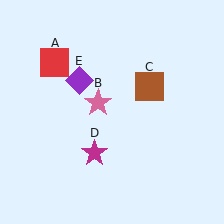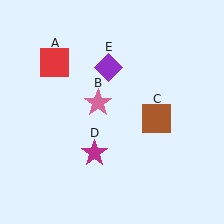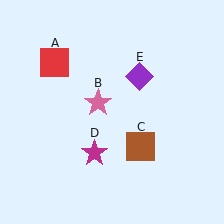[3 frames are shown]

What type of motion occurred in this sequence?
The brown square (object C), purple diamond (object E) rotated clockwise around the center of the scene.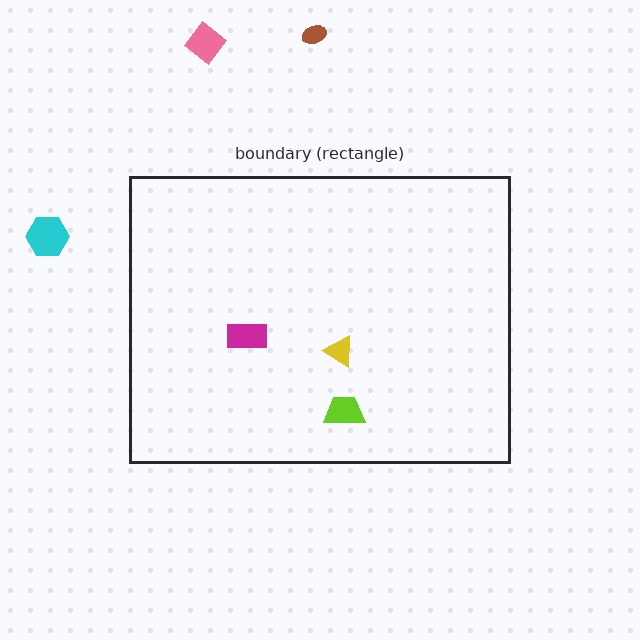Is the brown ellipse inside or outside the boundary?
Outside.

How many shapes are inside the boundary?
3 inside, 3 outside.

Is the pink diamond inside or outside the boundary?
Outside.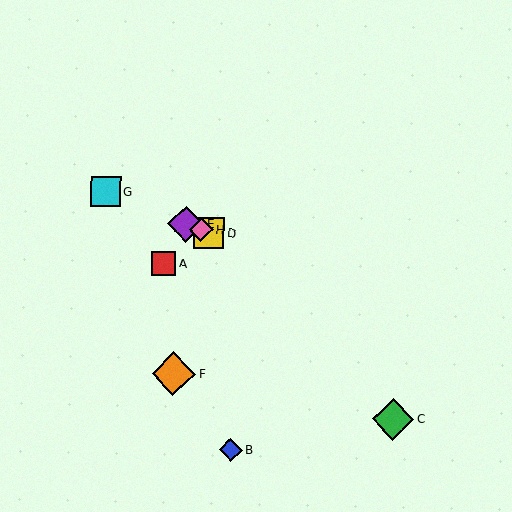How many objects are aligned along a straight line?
4 objects (D, E, G, H) are aligned along a straight line.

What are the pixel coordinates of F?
Object F is at (174, 374).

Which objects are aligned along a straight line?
Objects D, E, G, H are aligned along a straight line.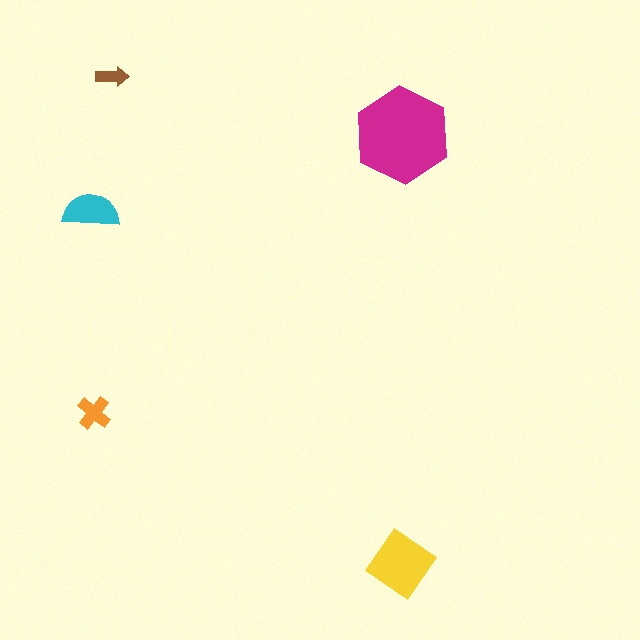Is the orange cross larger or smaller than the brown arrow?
Larger.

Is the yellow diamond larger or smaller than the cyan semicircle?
Larger.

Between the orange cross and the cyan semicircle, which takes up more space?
The cyan semicircle.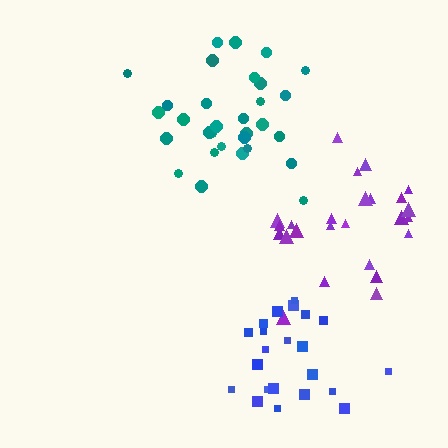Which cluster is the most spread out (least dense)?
Purple.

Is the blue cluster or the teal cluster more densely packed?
Teal.